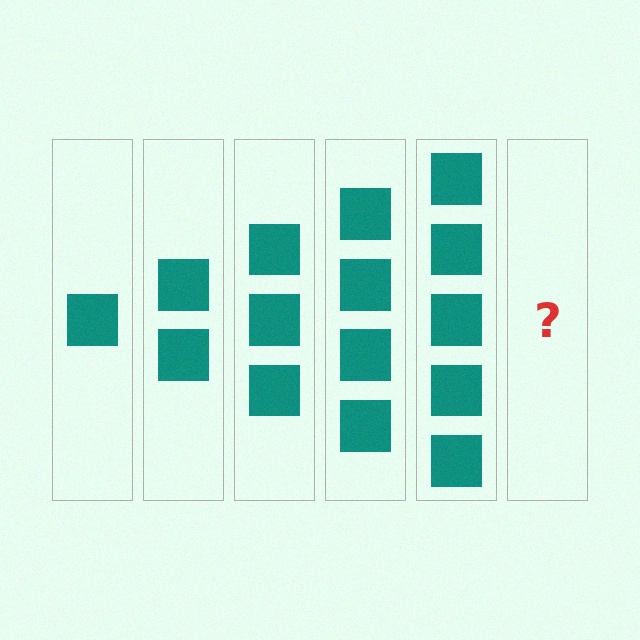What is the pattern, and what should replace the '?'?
The pattern is that each step adds one more square. The '?' should be 6 squares.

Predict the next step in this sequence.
The next step is 6 squares.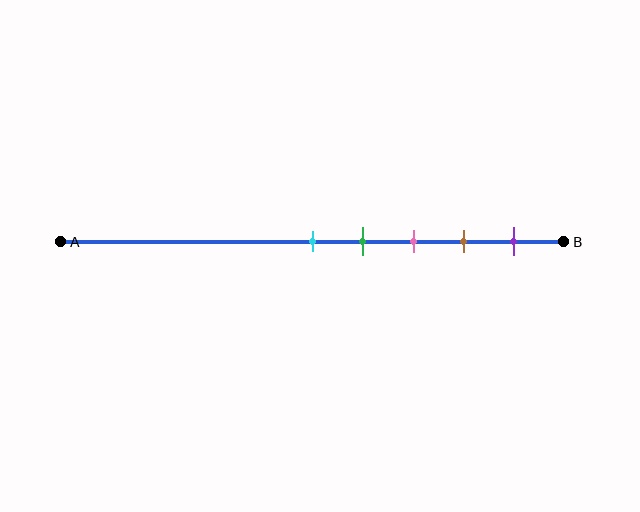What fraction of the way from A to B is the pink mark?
The pink mark is approximately 70% (0.7) of the way from A to B.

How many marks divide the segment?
There are 5 marks dividing the segment.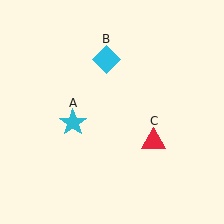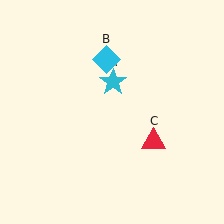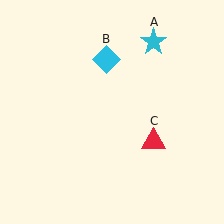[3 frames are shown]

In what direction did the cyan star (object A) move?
The cyan star (object A) moved up and to the right.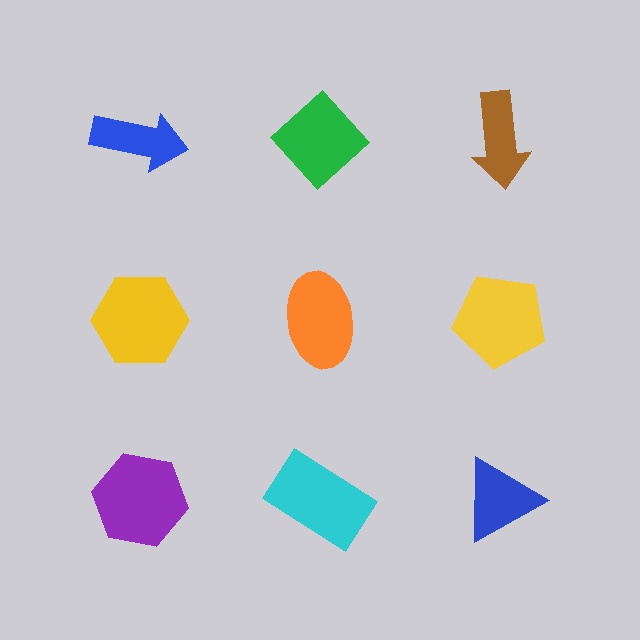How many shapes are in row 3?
3 shapes.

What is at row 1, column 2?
A green diamond.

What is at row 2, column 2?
An orange ellipse.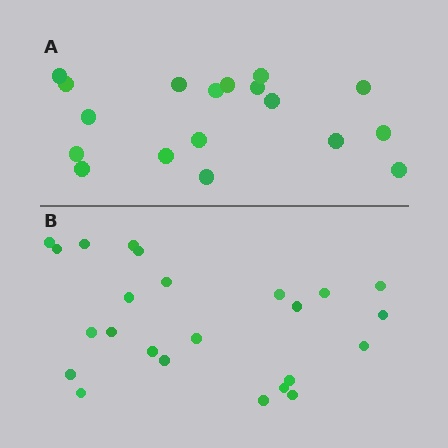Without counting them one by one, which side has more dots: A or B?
Region B (the bottom region) has more dots.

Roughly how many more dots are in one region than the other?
Region B has about 6 more dots than region A.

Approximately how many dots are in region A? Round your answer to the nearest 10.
About 20 dots. (The exact count is 18, which rounds to 20.)